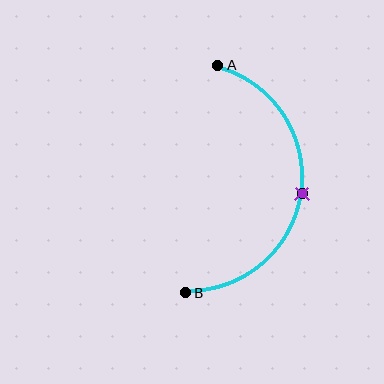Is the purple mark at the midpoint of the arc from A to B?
Yes. The purple mark lies on the arc at equal arc-length from both A and B — it is the arc midpoint.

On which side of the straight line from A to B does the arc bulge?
The arc bulges to the right of the straight line connecting A and B.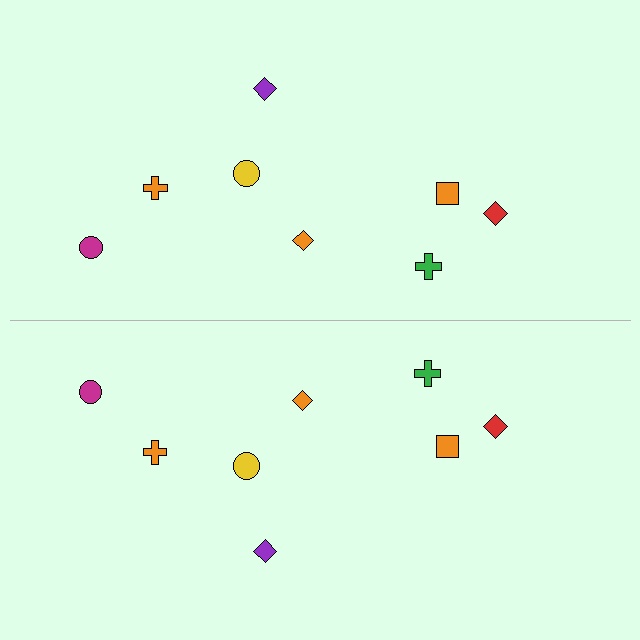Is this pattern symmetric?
Yes, this pattern has bilateral (reflection) symmetry.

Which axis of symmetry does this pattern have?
The pattern has a horizontal axis of symmetry running through the center of the image.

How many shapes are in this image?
There are 16 shapes in this image.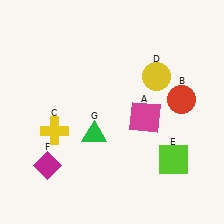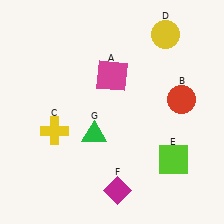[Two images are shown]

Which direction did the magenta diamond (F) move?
The magenta diamond (F) moved right.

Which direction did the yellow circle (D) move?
The yellow circle (D) moved up.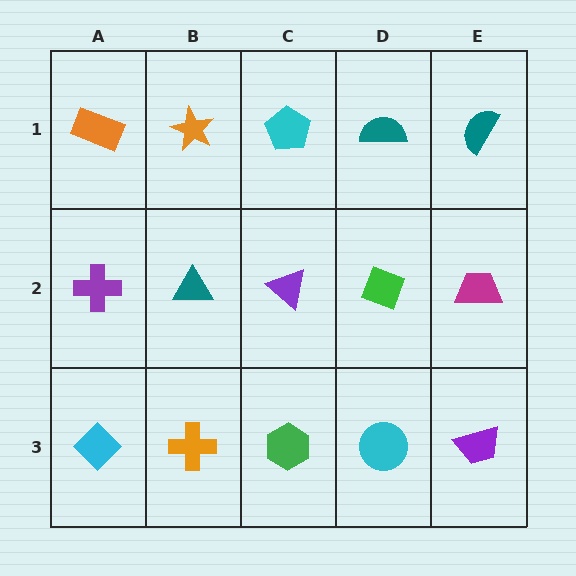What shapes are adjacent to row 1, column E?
A magenta trapezoid (row 2, column E), a teal semicircle (row 1, column D).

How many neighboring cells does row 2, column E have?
3.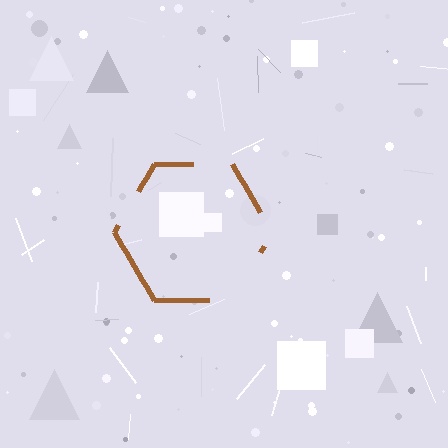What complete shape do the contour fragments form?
The contour fragments form a hexagon.